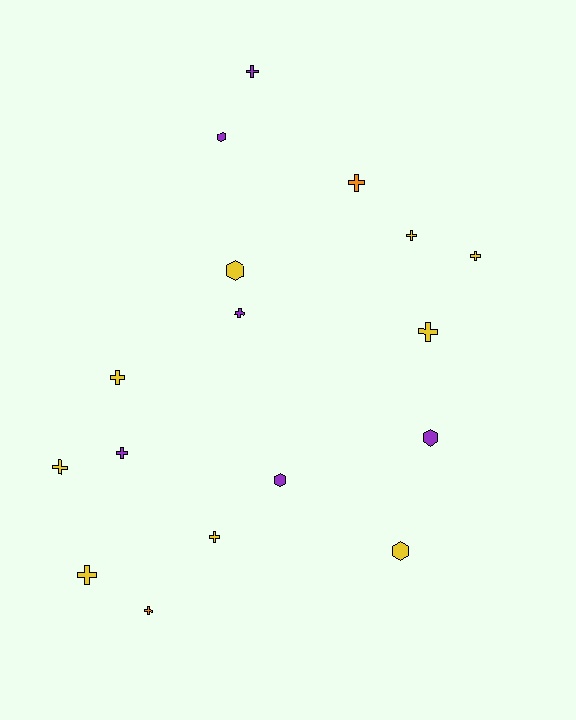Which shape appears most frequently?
Cross, with 12 objects.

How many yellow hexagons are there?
There are 2 yellow hexagons.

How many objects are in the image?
There are 17 objects.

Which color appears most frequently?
Yellow, with 9 objects.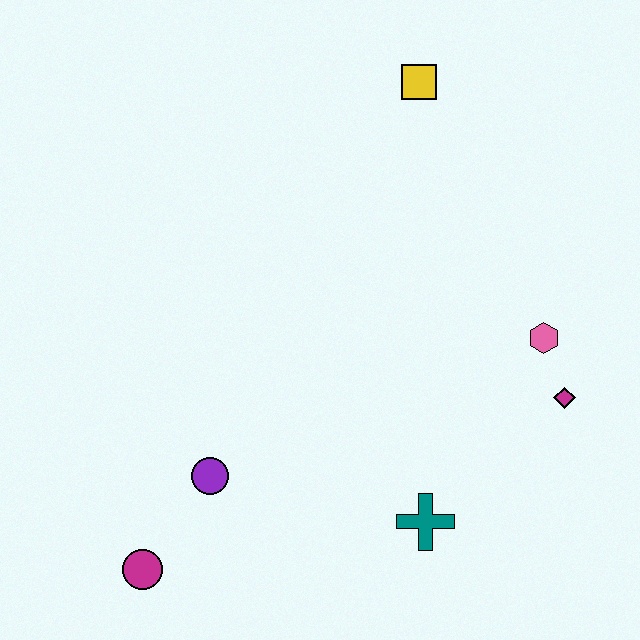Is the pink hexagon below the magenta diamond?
No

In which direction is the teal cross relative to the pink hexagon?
The teal cross is below the pink hexagon.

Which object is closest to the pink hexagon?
The magenta diamond is closest to the pink hexagon.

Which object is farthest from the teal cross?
The yellow square is farthest from the teal cross.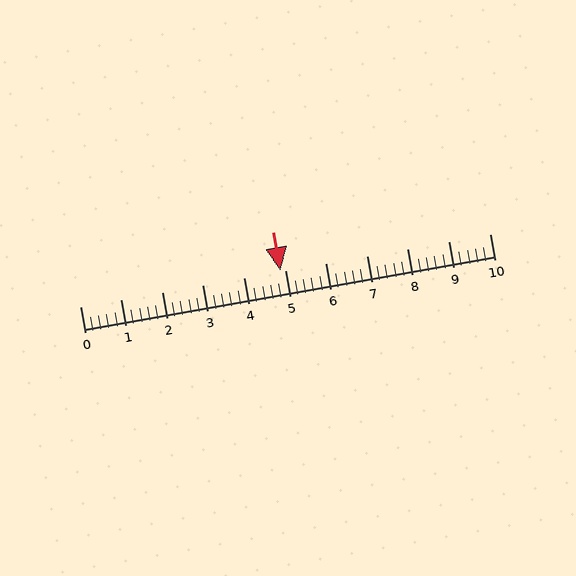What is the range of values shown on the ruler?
The ruler shows values from 0 to 10.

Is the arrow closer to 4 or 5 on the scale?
The arrow is closer to 5.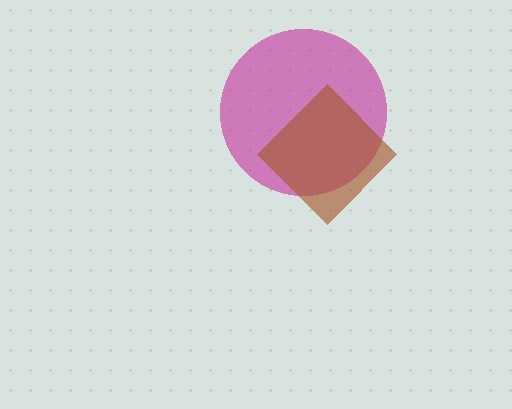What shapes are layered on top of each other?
The layered shapes are: a magenta circle, a brown diamond.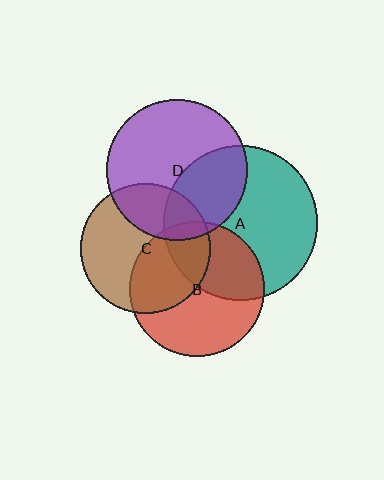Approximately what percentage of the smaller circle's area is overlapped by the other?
Approximately 35%.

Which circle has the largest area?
Circle A (teal).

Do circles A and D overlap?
Yes.